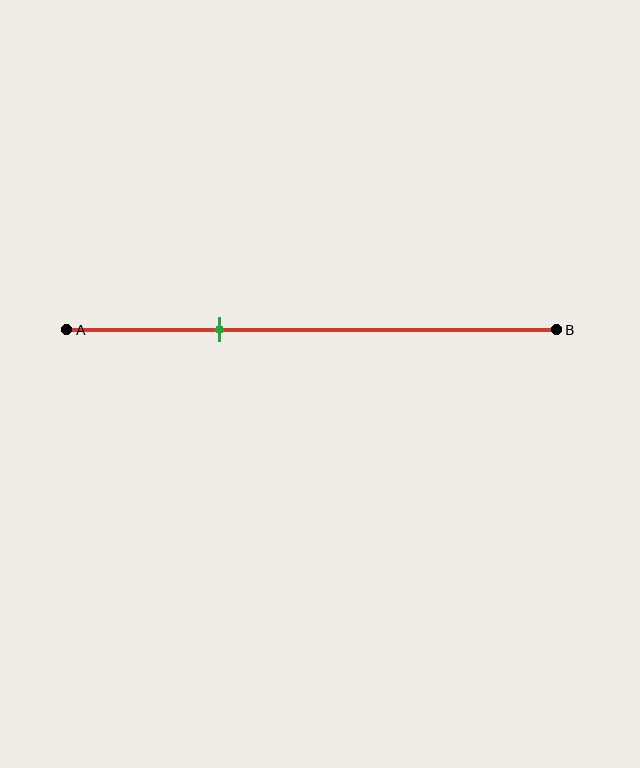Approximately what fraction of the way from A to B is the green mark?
The green mark is approximately 30% of the way from A to B.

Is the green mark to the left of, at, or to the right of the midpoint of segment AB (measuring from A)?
The green mark is to the left of the midpoint of segment AB.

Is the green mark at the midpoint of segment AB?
No, the mark is at about 30% from A, not at the 50% midpoint.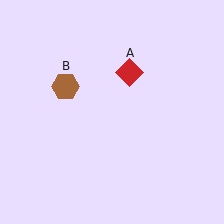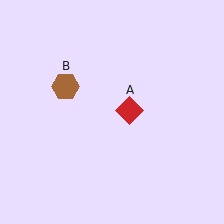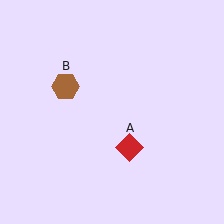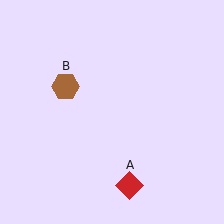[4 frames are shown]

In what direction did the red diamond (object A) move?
The red diamond (object A) moved down.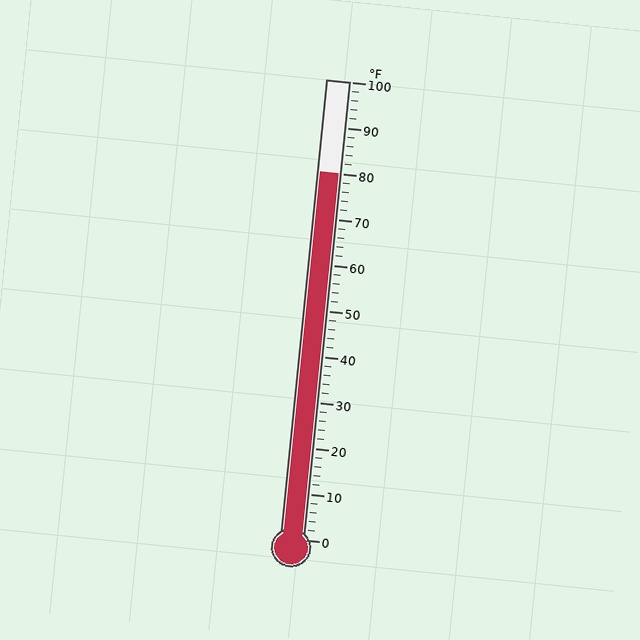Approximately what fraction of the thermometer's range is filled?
The thermometer is filled to approximately 80% of its range.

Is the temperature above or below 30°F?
The temperature is above 30°F.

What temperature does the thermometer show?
The thermometer shows approximately 80°F.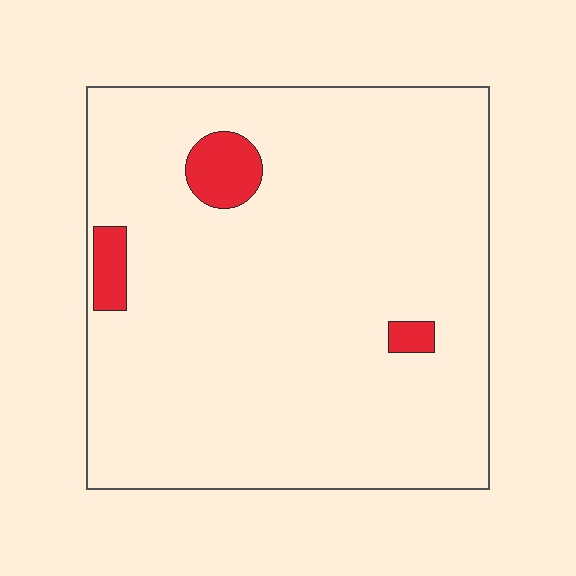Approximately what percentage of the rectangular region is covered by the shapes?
Approximately 5%.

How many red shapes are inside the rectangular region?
3.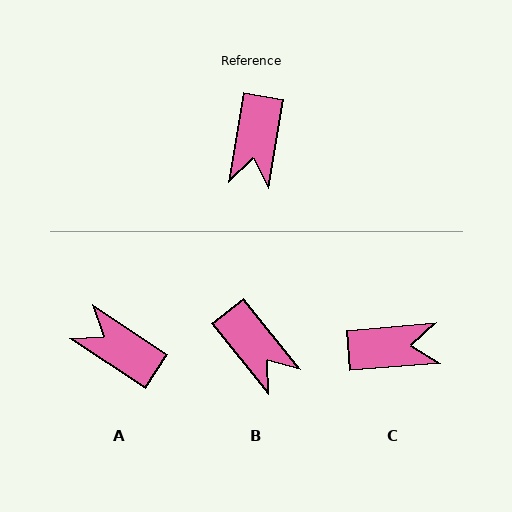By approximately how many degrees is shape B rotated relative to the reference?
Approximately 48 degrees counter-clockwise.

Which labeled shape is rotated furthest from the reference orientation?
A, about 114 degrees away.